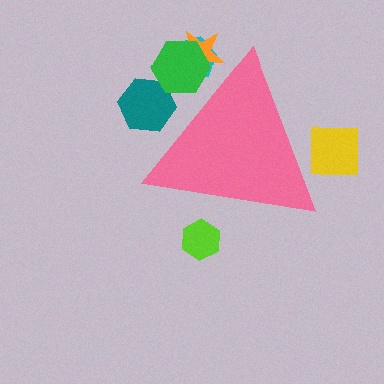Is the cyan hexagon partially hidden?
Yes, the cyan hexagon is partially hidden behind the pink triangle.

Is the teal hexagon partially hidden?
Yes, the teal hexagon is partially hidden behind the pink triangle.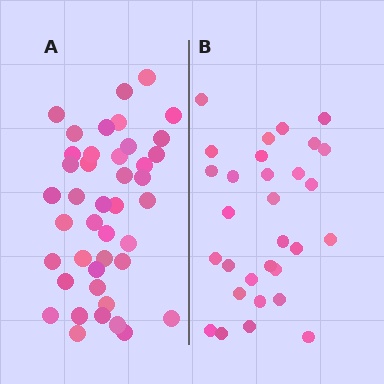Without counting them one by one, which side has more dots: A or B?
Region A (the left region) has more dots.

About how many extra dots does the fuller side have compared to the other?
Region A has roughly 12 or so more dots than region B.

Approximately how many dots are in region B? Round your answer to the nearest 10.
About 30 dots.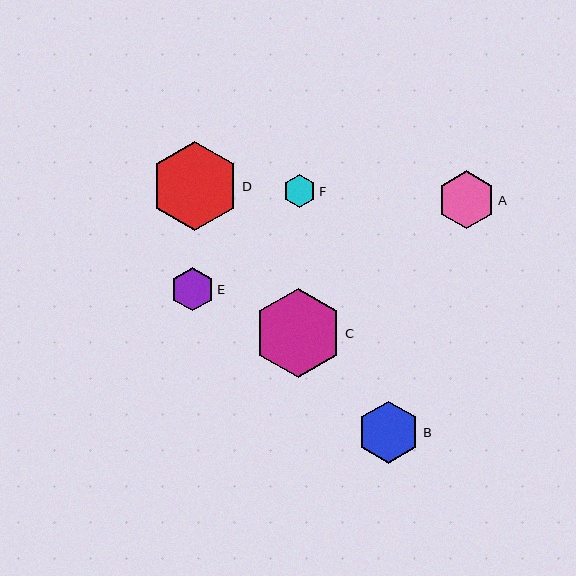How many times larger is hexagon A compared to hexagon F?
Hexagon A is approximately 1.8 times the size of hexagon F.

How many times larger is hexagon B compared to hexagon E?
Hexagon B is approximately 1.4 times the size of hexagon E.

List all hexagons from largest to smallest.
From largest to smallest: D, C, B, A, E, F.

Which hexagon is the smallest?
Hexagon F is the smallest with a size of approximately 32 pixels.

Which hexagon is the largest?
Hexagon D is the largest with a size of approximately 89 pixels.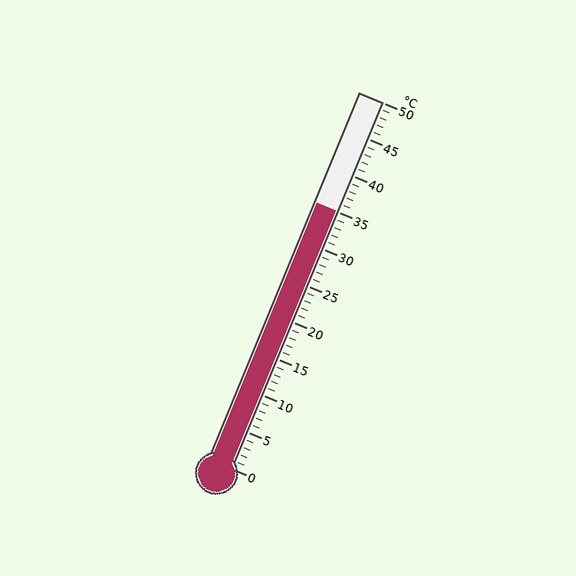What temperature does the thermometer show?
The thermometer shows approximately 35°C.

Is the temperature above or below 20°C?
The temperature is above 20°C.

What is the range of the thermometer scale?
The thermometer scale ranges from 0°C to 50°C.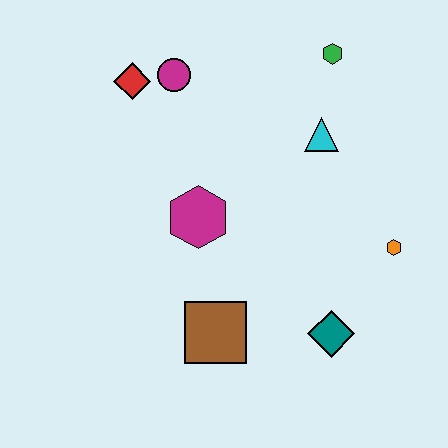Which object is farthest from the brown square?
The green hexagon is farthest from the brown square.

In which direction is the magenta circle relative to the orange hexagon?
The magenta circle is to the left of the orange hexagon.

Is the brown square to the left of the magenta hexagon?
No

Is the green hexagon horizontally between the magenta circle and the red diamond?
No